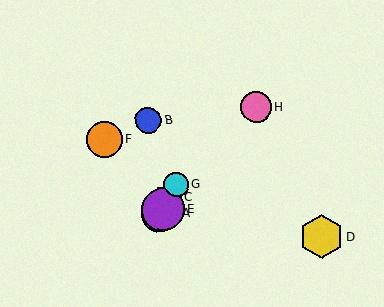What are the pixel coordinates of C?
Object C is at (169, 197).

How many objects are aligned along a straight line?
4 objects (A, C, E, G) are aligned along a straight line.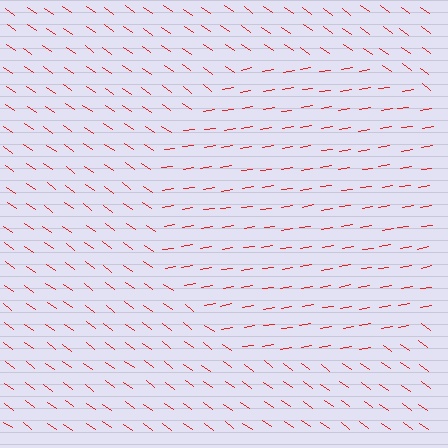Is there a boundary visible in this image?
Yes, there is a texture boundary formed by a change in line orientation.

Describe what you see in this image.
The image is filled with small red line segments. A circle region in the image has lines oriented differently from the surrounding lines, creating a visible texture boundary.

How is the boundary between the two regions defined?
The boundary is defined purely by a change in line orientation (approximately 45 degrees difference). All lines are the same color and thickness.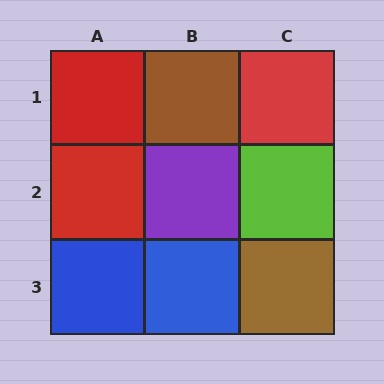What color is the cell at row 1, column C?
Red.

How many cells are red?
3 cells are red.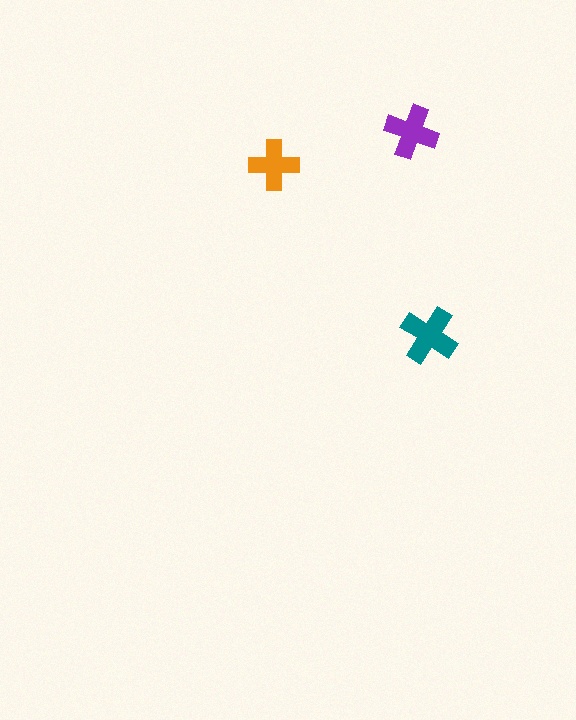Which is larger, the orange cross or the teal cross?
The teal one.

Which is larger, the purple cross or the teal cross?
The teal one.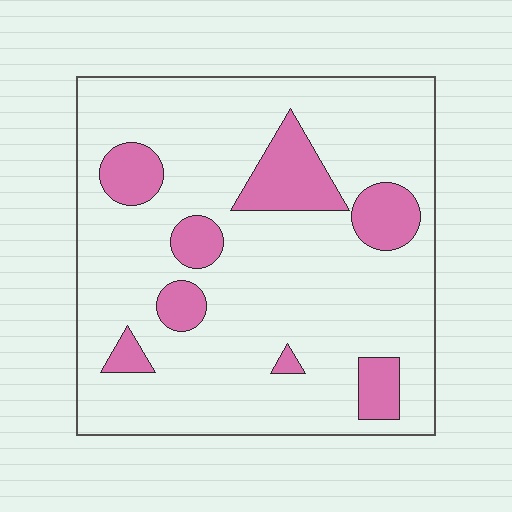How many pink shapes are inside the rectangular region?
8.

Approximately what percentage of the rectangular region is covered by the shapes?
Approximately 15%.